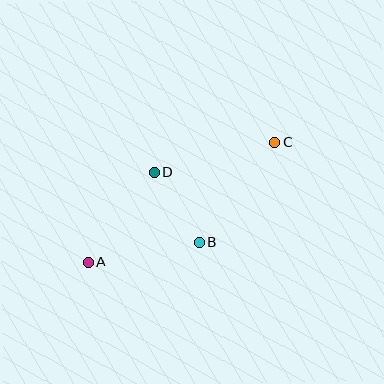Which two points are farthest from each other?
Points A and C are farthest from each other.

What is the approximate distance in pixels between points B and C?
The distance between B and C is approximately 125 pixels.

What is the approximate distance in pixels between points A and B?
The distance between A and B is approximately 112 pixels.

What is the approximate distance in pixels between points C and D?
The distance between C and D is approximately 125 pixels.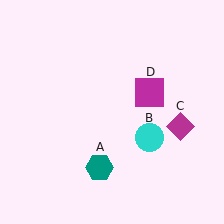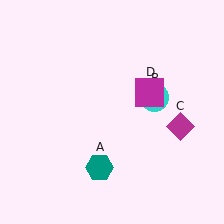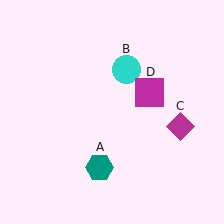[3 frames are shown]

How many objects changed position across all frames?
1 object changed position: cyan circle (object B).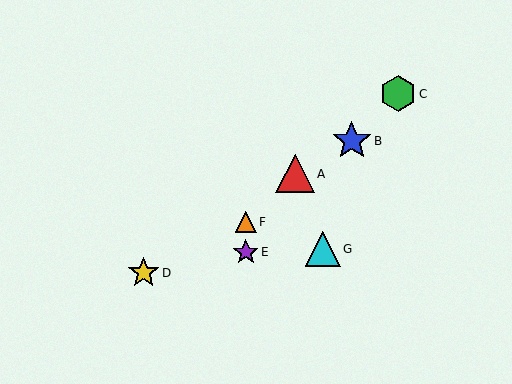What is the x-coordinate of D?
Object D is at x≈144.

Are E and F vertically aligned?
Yes, both are at x≈246.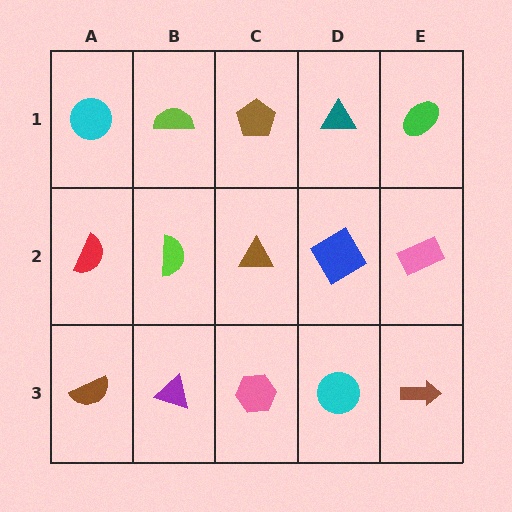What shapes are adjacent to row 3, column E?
A pink rectangle (row 2, column E), a cyan circle (row 3, column D).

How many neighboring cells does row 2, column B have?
4.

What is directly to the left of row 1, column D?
A brown pentagon.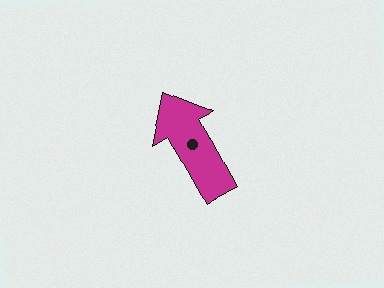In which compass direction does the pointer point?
Northwest.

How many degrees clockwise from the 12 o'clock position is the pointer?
Approximately 331 degrees.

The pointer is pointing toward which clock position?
Roughly 11 o'clock.